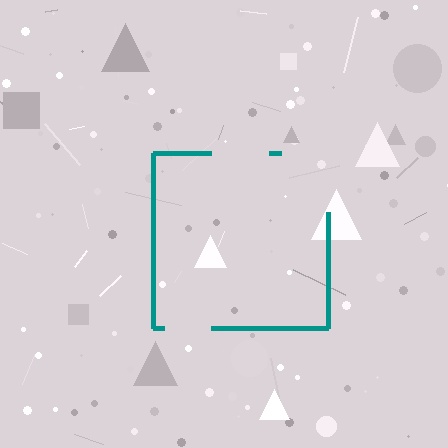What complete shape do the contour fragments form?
The contour fragments form a square.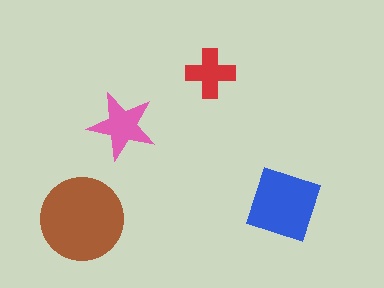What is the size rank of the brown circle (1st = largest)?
1st.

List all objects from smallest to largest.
The red cross, the pink star, the blue diamond, the brown circle.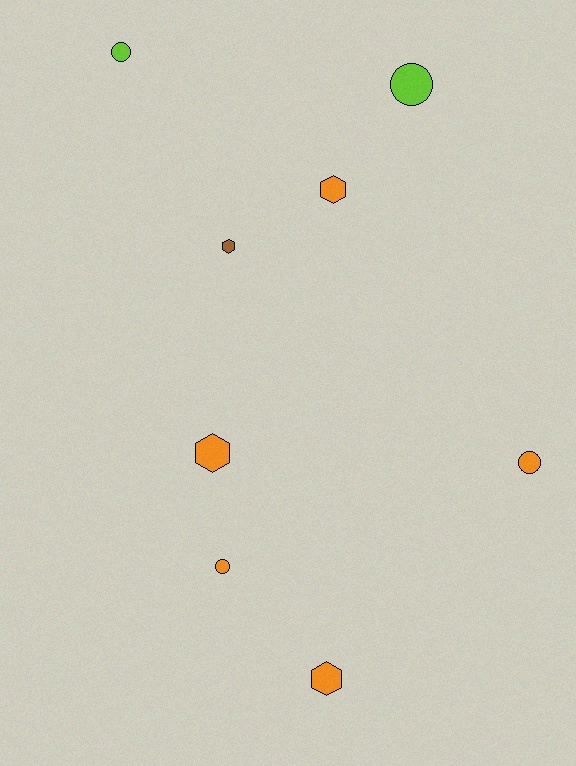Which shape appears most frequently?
Hexagon, with 4 objects.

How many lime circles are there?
There are 2 lime circles.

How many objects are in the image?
There are 8 objects.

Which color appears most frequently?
Orange, with 5 objects.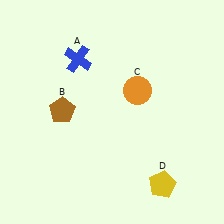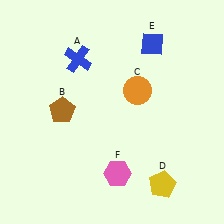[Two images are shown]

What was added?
A blue diamond (E), a pink hexagon (F) were added in Image 2.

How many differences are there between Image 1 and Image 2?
There are 2 differences between the two images.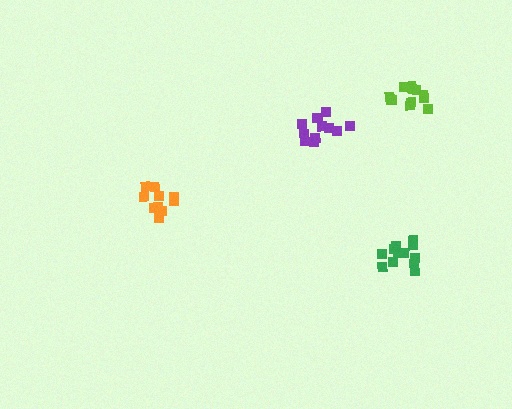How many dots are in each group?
Group 1: 10 dots, Group 2: 11 dots, Group 3: 13 dots, Group 4: 11 dots (45 total).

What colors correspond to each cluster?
The clusters are colored: orange, lime, green, purple.